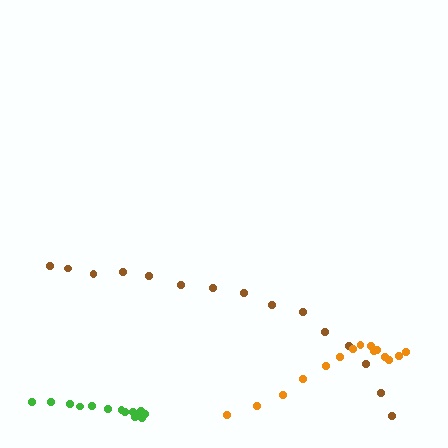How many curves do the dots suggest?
There are 3 distinct paths.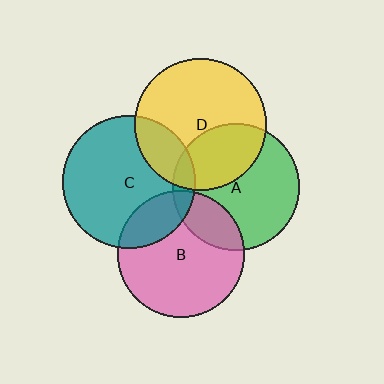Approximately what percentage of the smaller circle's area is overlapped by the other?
Approximately 10%.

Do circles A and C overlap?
Yes.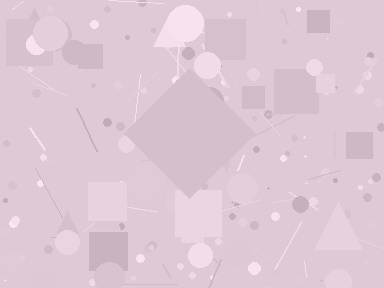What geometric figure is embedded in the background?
A diamond is embedded in the background.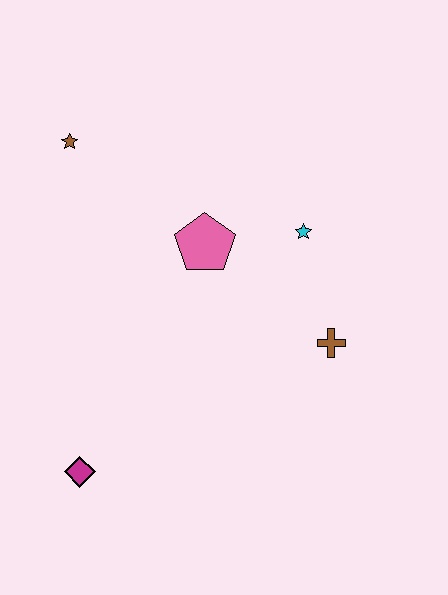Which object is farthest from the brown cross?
The brown star is farthest from the brown cross.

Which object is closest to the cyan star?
The pink pentagon is closest to the cyan star.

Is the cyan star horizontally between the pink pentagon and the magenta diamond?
No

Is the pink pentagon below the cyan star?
Yes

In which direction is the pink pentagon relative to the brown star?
The pink pentagon is to the right of the brown star.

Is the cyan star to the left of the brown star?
No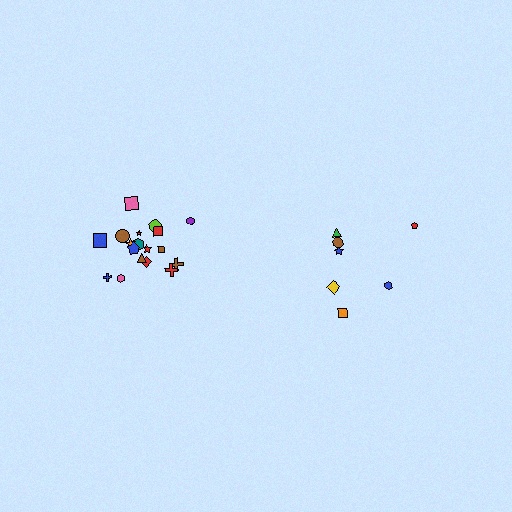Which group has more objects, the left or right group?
The left group.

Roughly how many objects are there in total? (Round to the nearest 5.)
Roughly 25 objects in total.